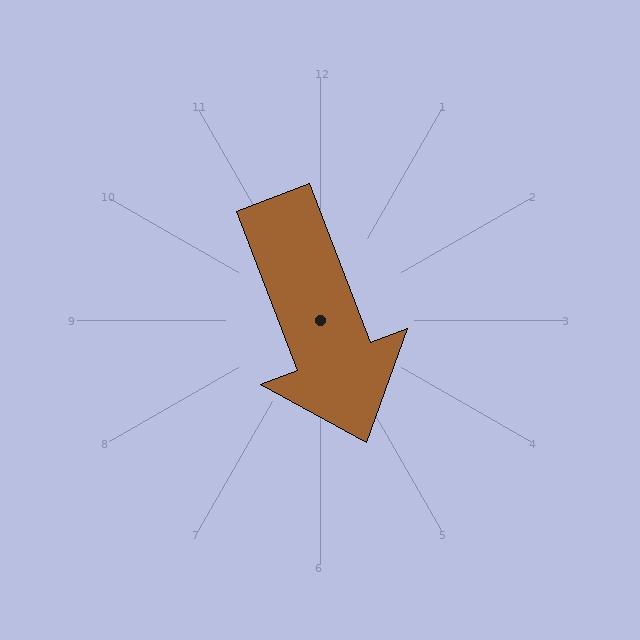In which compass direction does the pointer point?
South.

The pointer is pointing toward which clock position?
Roughly 5 o'clock.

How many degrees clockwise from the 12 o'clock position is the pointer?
Approximately 159 degrees.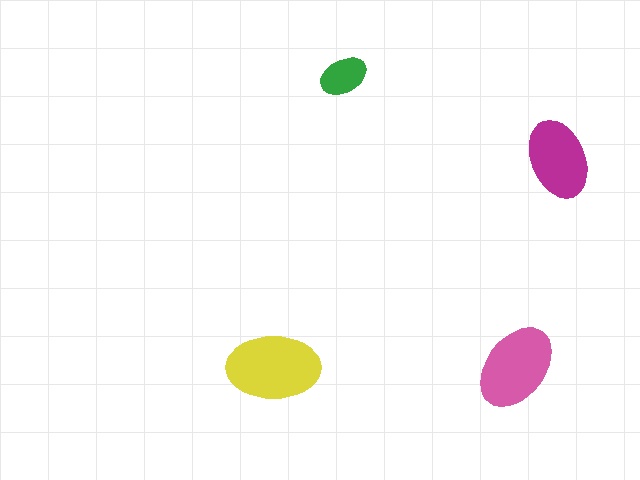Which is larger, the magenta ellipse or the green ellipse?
The magenta one.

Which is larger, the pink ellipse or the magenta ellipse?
The pink one.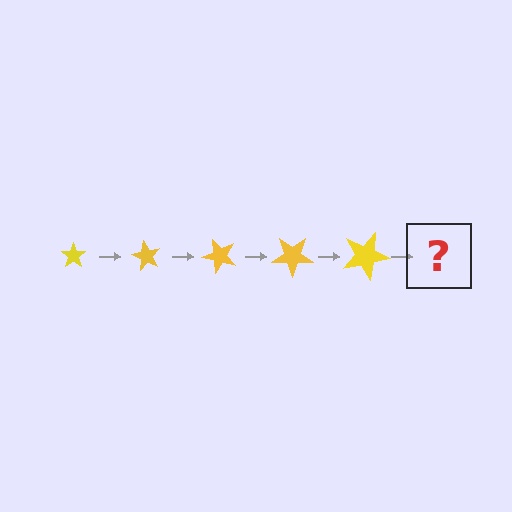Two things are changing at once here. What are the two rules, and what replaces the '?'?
The two rules are that the star grows larger each step and it rotates 60 degrees each step. The '?' should be a star, larger than the previous one and rotated 300 degrees from the start.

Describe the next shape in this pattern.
It should be a star, larger than the previous one and rotated 300 degrees from the start.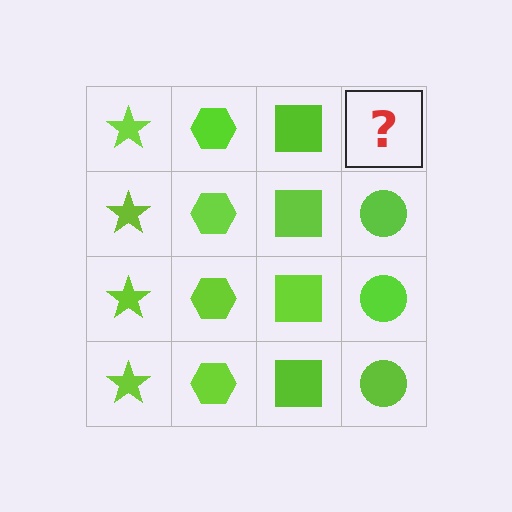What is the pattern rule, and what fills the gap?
The rule is that each column has a consistent shape. The gap should be filled with a lime circle.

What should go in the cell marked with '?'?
The missing cell should contain a lime circle.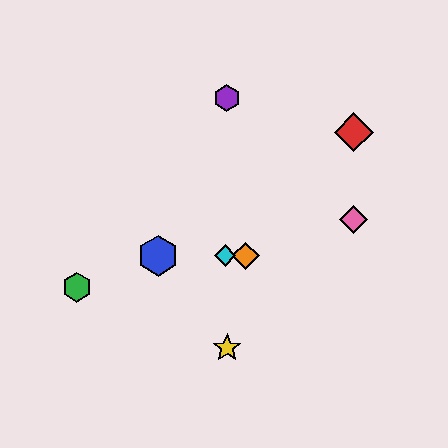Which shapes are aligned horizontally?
The blue hexagon, the orange diamond, the cyan diamond are aligned horizontally.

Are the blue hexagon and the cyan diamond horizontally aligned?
Yes, both are at y≈256.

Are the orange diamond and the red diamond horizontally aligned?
No, the orange diamond is at y≈256 and the red diamond is at y≈132.